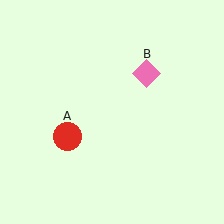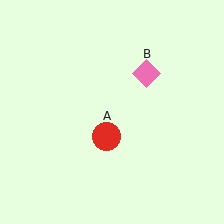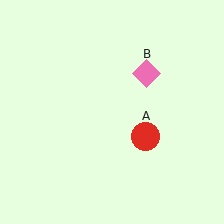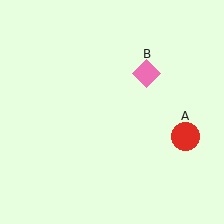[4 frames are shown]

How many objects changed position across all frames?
1 object changed position: red circle (object A).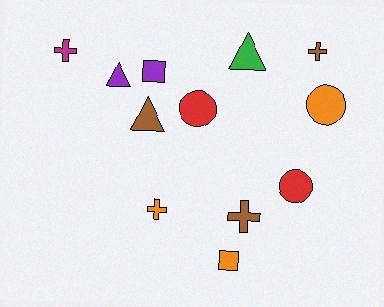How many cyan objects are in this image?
There are no cyan objects.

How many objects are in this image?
There are 12 objects.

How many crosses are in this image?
There are 4 crosses.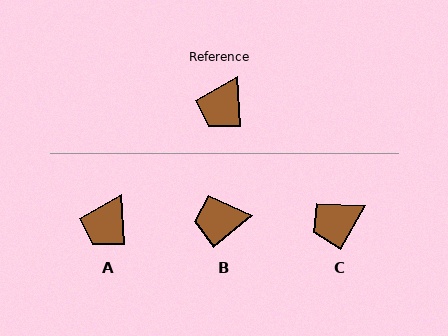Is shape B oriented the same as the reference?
No, it is off by about 54 degrees.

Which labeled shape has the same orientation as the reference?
A.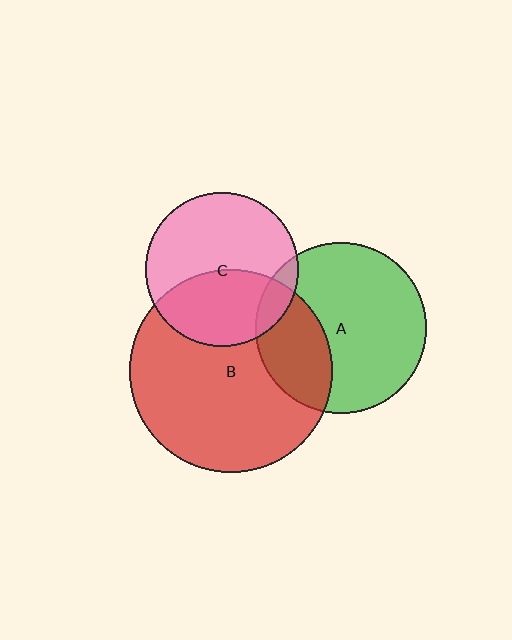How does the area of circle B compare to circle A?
Approximately 1.4 times.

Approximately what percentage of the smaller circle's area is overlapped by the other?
Approximately 10%.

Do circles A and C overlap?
Yes.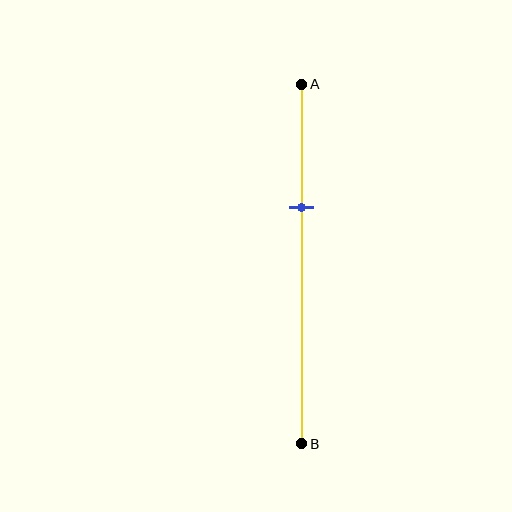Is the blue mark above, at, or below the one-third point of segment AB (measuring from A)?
The blue mark is approximately at the one-third point of segment AB.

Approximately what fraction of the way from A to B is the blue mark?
The blue mark is approximately 35% of the way from A to B.